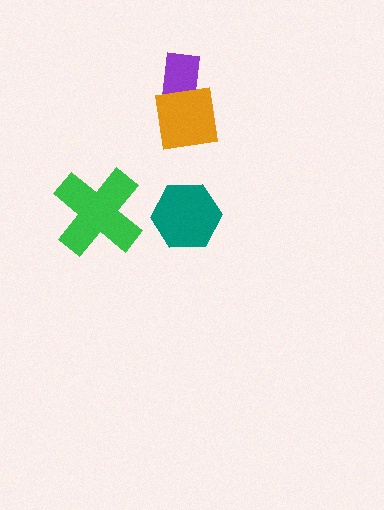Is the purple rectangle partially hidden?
Yes, it is partially covered by another shape.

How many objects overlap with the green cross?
0 objects overlap with the green cross.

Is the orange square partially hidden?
No, no other shape covers it.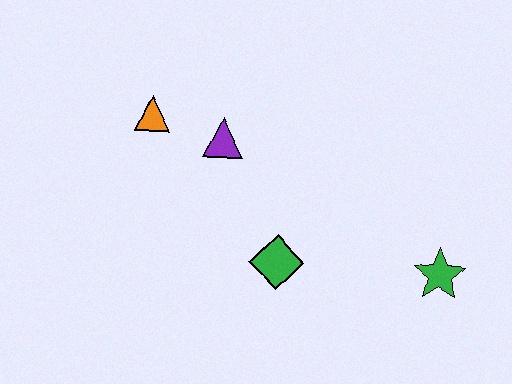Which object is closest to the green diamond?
The purple triangle is closest to the green diamond.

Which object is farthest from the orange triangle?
The green star is farthest from the orange triangle.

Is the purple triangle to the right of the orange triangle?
Yes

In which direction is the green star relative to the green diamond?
The green star is to the right of the green diamond.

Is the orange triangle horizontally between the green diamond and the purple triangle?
No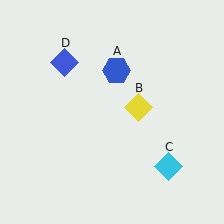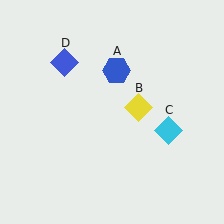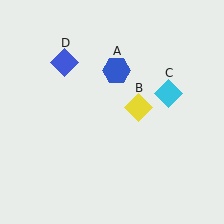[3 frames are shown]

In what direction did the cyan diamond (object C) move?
The cyan diamond (object C) moved up.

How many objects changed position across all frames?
1 object changed position: cyan diamond (object C).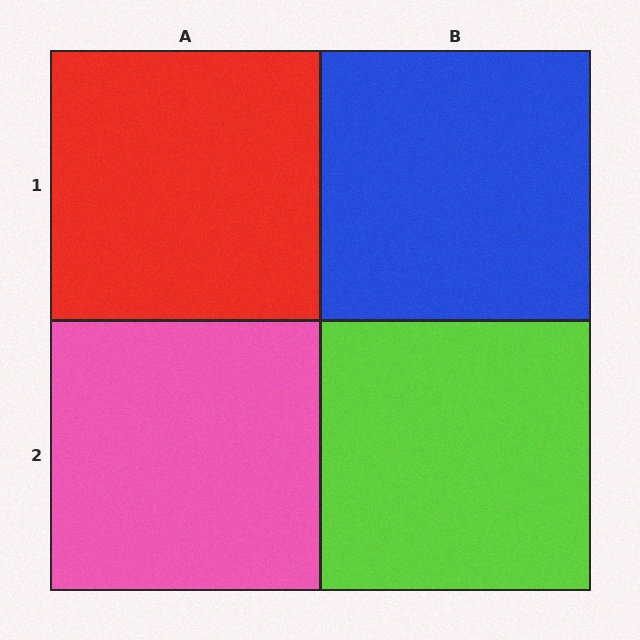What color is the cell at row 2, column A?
Pink.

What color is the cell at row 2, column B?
Lime.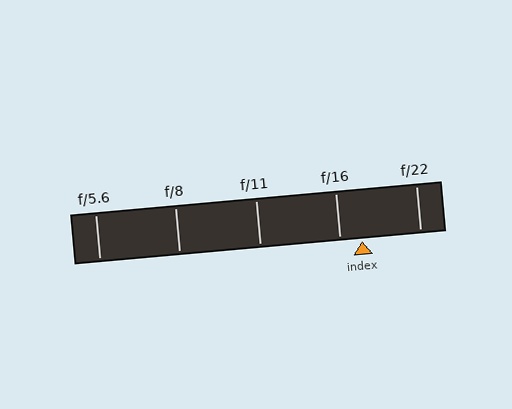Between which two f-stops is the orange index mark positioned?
The index mark is between f/16 and f/22.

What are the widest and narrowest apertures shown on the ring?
The widest aperture shown is f/5.6 and the narrowest is f/22.